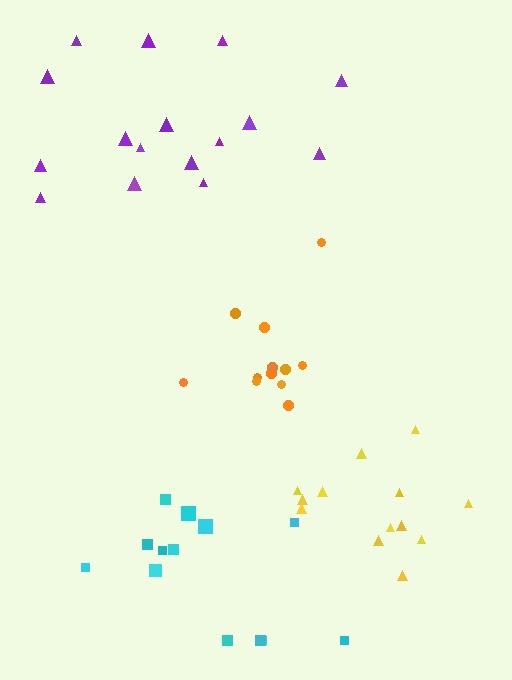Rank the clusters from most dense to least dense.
yellow, purple, orange, cyan.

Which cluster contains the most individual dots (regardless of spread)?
Purple (16).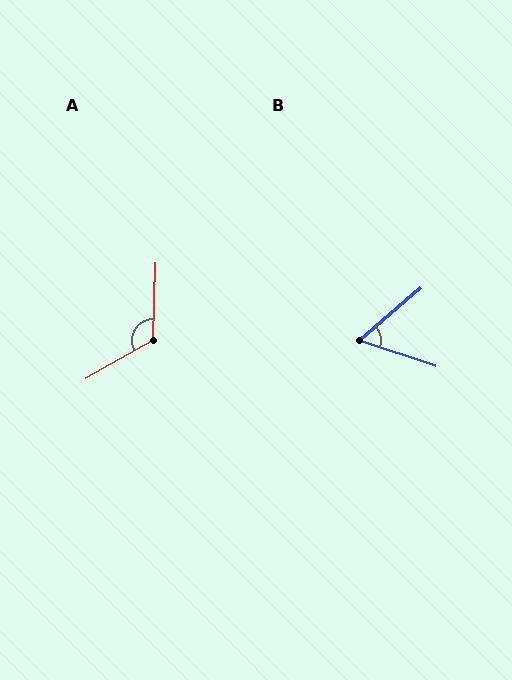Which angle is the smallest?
B, at approximately 59 degrees.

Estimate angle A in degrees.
Approximately 121 degrees.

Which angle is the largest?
A, at approximately 121 degrees.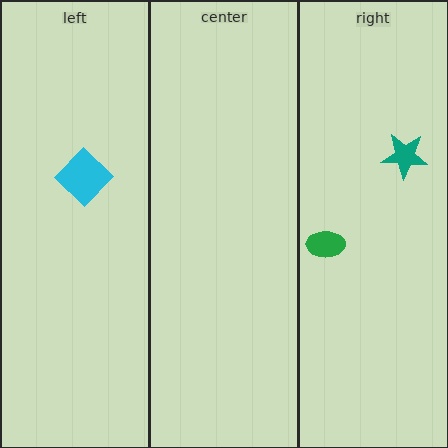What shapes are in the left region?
The cyan diamond.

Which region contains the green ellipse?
The right region.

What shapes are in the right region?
The teal star, the green ellipse.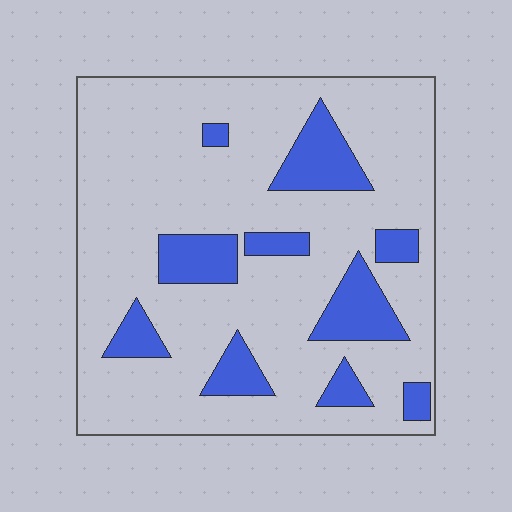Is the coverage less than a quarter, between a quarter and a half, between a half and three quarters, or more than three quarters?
Less than a quarter.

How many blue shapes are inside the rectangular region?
10.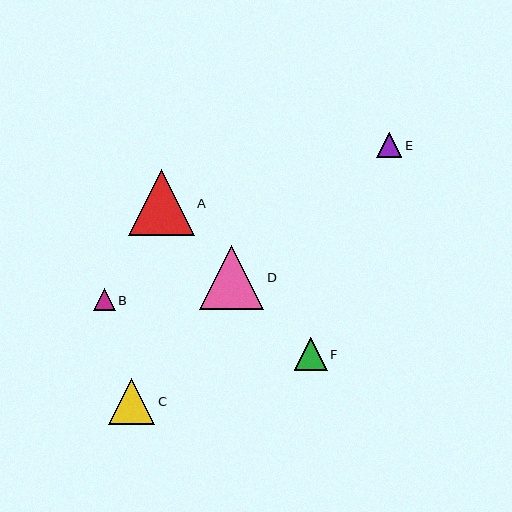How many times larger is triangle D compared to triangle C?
Triangle D is approximately 1.4 times the size of triangle C.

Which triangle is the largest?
Triangle A is the largest with a size of approximately 66 pixels.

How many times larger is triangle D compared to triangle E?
Triangle D is approximately 2.6 times the size of triangle E.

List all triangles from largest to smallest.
From largest to smallest: A, D, C, F, E, B.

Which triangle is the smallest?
Triangle B is the smallest with a size of approximately 22 pixels.